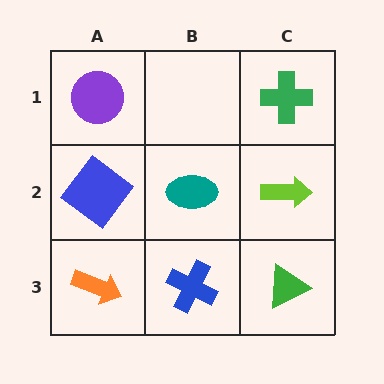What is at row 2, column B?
A teal ellipse.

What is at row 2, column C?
A lime arrow.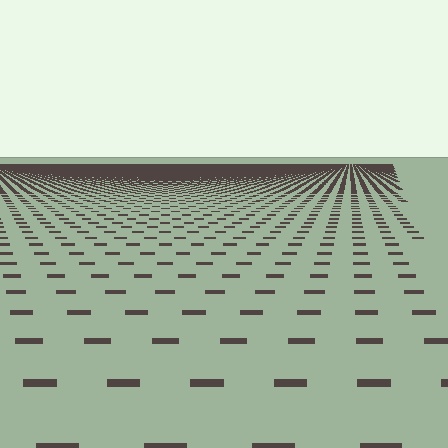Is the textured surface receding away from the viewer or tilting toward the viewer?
The surface is receding away from the viewer. Texture elements get smaller and denser toward the top.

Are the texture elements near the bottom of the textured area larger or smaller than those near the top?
Larger. Near the bottom, elements are closer to the viewer and appear at a bigger on-screen size.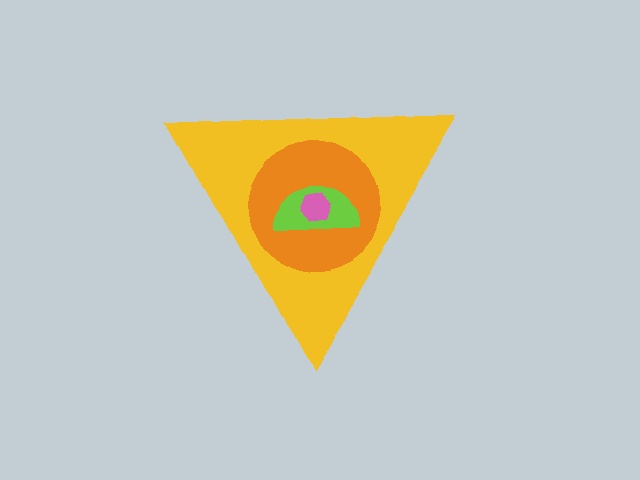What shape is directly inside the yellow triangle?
The orange circle.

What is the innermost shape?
The pink hexagon.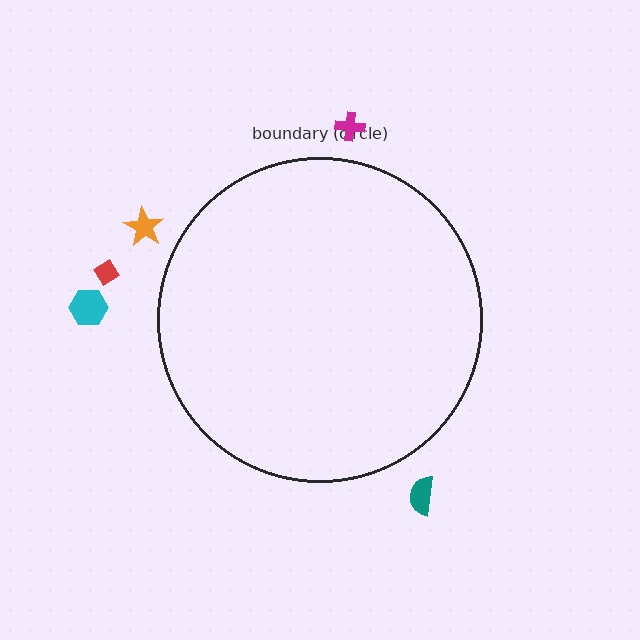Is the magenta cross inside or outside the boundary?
Outside.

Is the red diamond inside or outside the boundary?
Outside.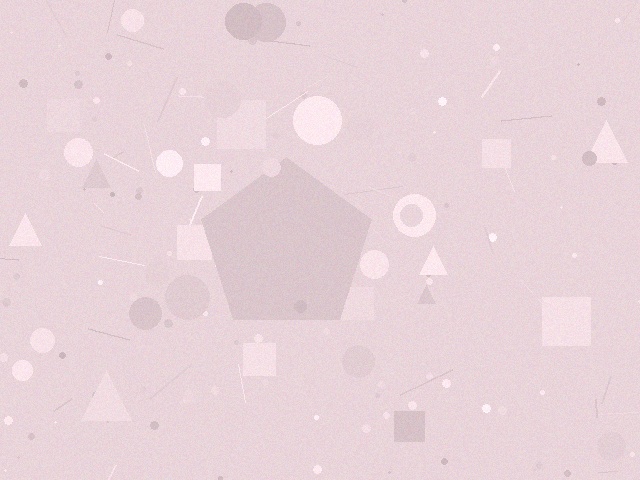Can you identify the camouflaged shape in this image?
The camouflaged shape is a pentagon.